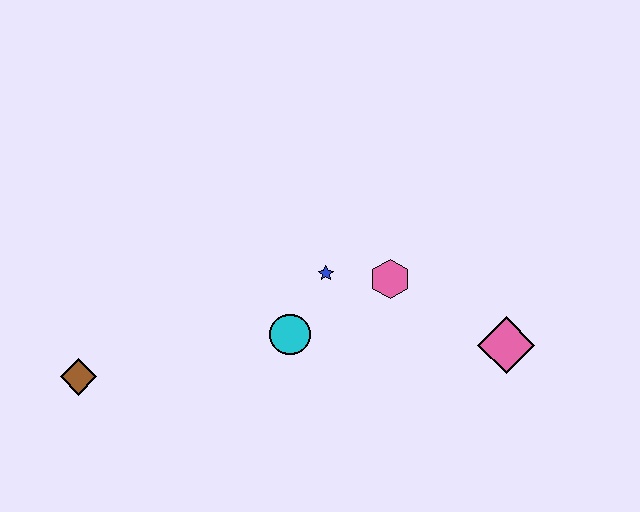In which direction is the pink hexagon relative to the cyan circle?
The pink hexagon is to the right of the cyan circle.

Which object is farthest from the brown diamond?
The pink diamond is farthest from the brown diamond.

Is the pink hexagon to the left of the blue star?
No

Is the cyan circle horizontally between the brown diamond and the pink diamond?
Yes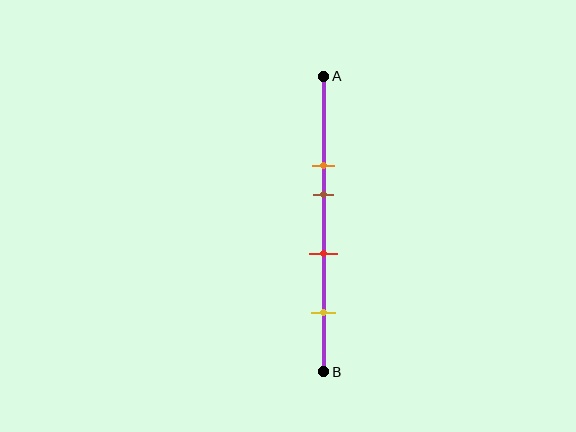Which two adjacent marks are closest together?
The orange and brown marks are the closest adjacent pair.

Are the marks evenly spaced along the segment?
No, the marks are not evenly spaced.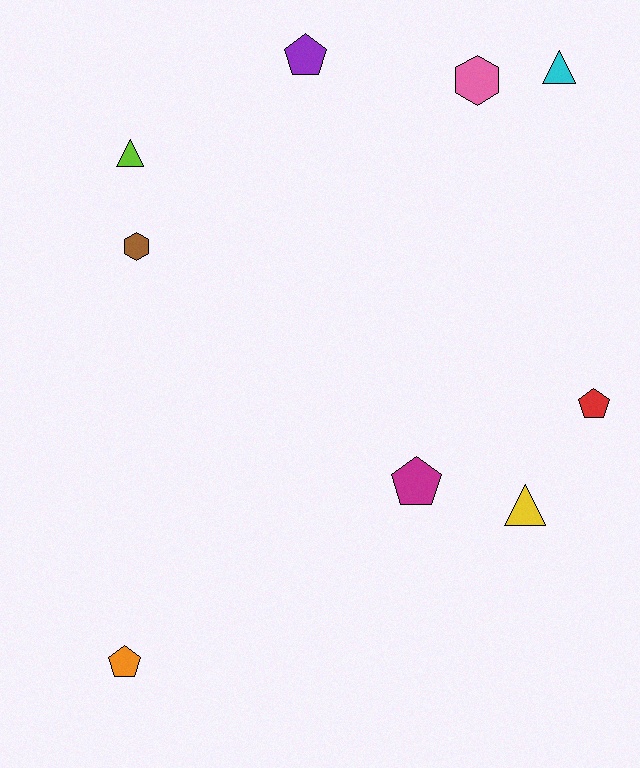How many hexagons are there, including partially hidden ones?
There are 2 hexagons.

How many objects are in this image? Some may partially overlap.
There are 9 objects.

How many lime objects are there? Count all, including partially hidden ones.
There is 1 lime object.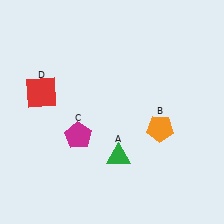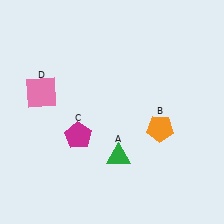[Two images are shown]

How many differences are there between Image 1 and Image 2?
There is 1 difference between the two images.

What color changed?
The square (D) changed from red in Image 1 to pink in Image 2.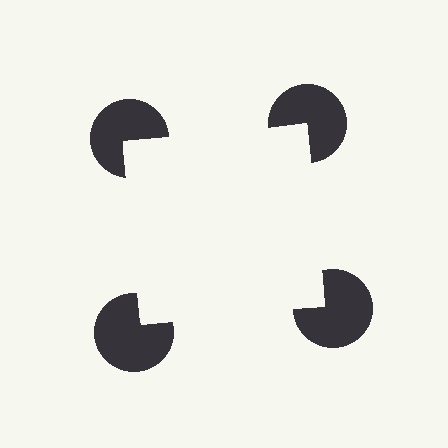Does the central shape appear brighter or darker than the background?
It typically appears slightly brighter than the background, even though no actual brightness change is drawn.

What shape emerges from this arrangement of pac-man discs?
An illusory square — its edges are inferred from the aligned wedge cuts in the pac-man discs, not physically drawn.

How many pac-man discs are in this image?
There are 4 — one at each vertex of the illusory square.